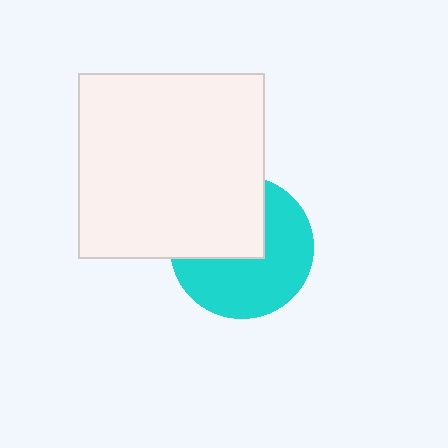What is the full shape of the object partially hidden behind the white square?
The partially hidden object is a cyan circle.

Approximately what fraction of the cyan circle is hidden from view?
Roughly 42% of the cyan circle is hidden behind the white square.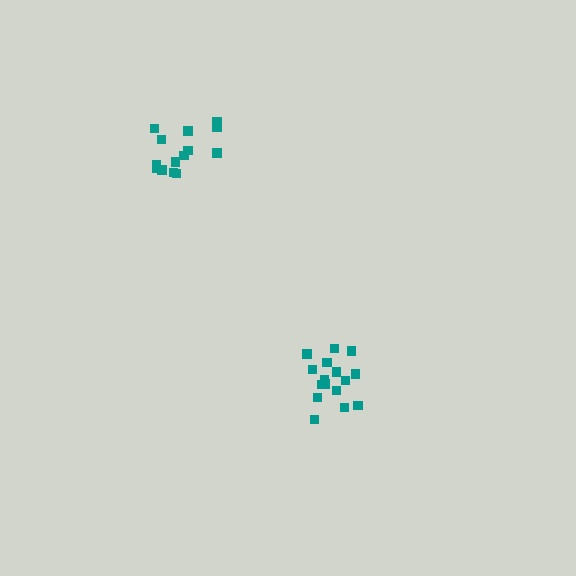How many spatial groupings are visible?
There are 2 spatial groupings.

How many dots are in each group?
Group 1: 16 dots, Group 2: 14 dots (30 total).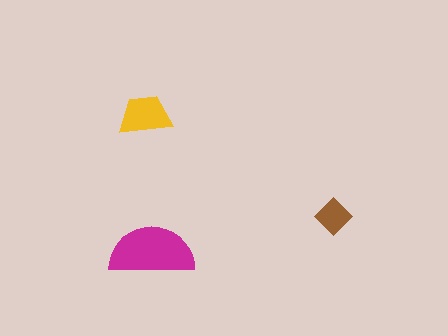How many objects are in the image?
There are 3 objects in the image.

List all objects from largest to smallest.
The magenta semicircle, the yellow trapezoid, the brown diamond.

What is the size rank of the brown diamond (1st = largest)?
3rd.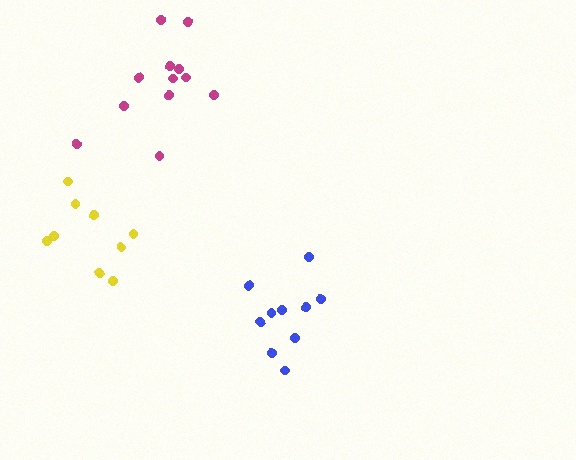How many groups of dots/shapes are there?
There are 3 groups.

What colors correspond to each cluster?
The clusters are colored: blue, magenta, yellow.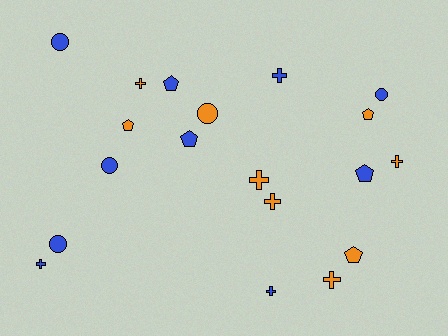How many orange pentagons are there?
There are 3 orange pentagons.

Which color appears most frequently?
Blue, with 10 objects.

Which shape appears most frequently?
Cross, with 8 objects.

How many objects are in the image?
There are 19 objects.